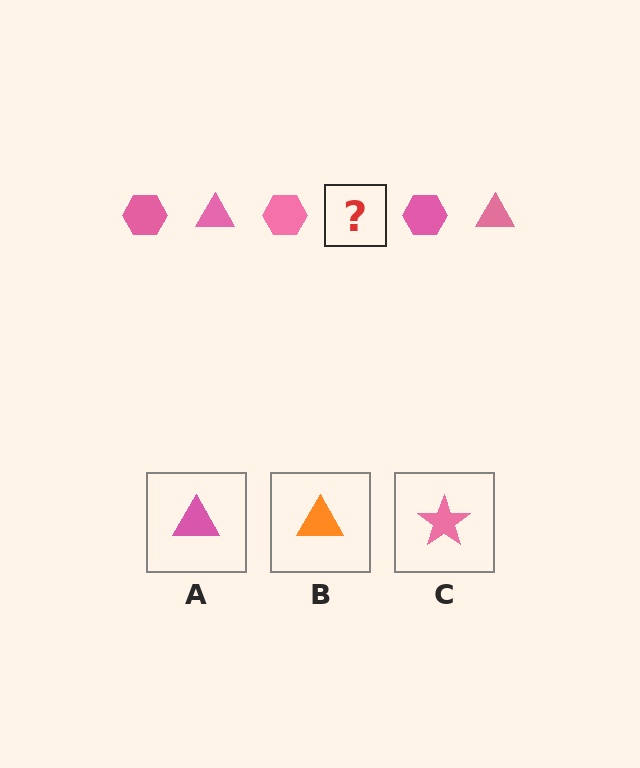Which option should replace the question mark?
Option A.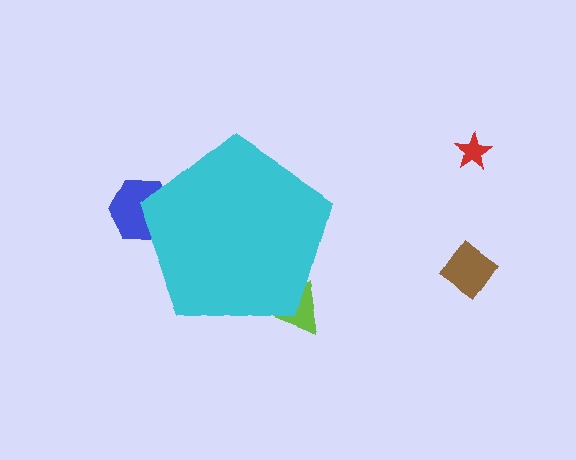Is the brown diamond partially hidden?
No, the brown diamond is fully visible.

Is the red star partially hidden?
No, the red star is fully visible.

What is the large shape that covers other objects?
A cyan pentagon.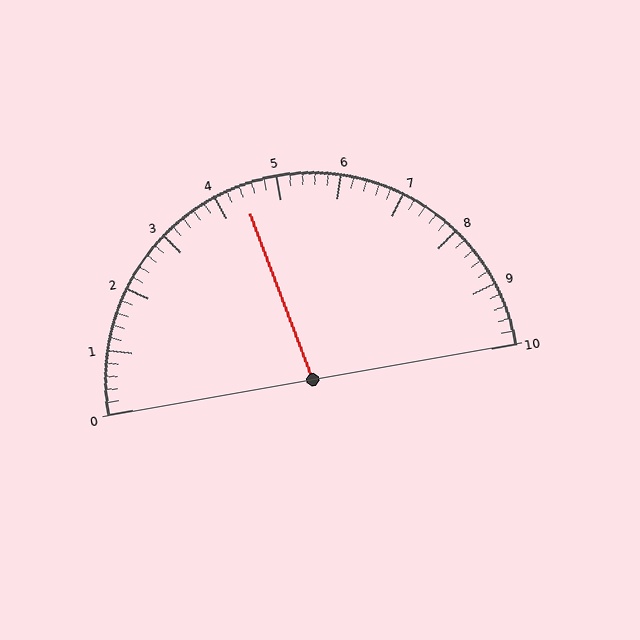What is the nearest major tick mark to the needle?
The nearest major tick mark is 4.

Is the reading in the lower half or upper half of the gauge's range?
The reading is in the lower half of the range (0 to 10).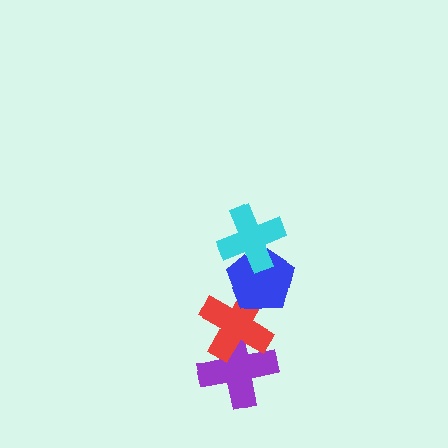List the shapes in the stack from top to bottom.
From top to bottom: the cyan cross, the blue pentagon, the red cross, the purple cross.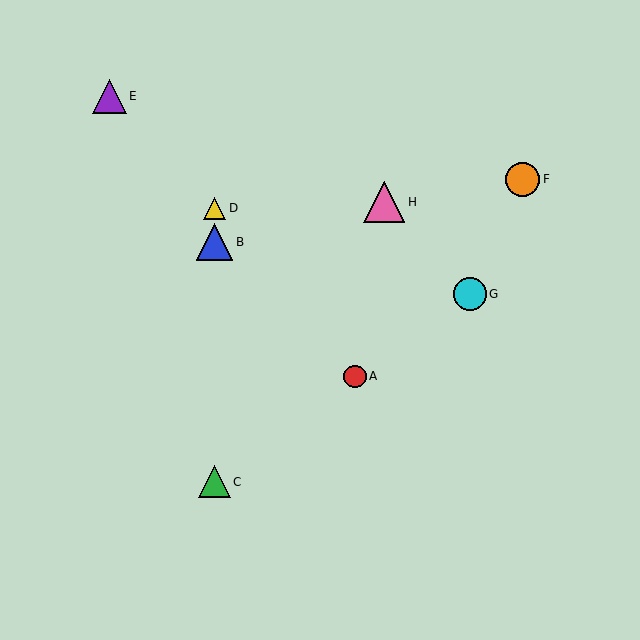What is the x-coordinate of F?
Object F is at x≈523.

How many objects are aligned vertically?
3 objects (B, C, D) are aligned vertically.